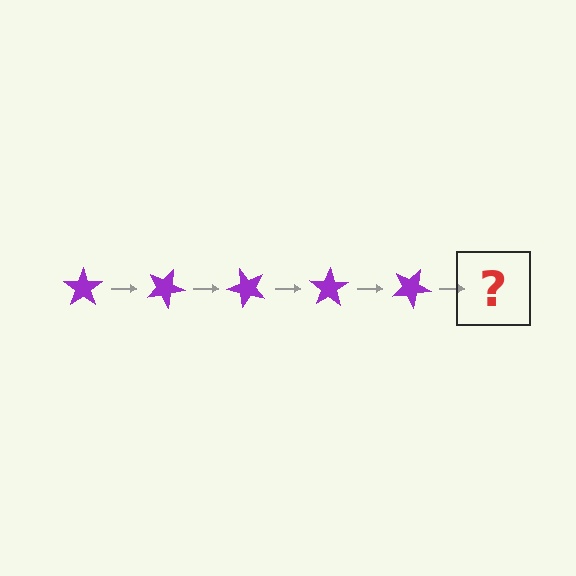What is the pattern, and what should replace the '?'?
The pattern is that the star rotates 25 degrees each step. The '?' should be a purple star rotated 125 degrees.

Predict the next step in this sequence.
The next step is a purple star rotated 125 degrees.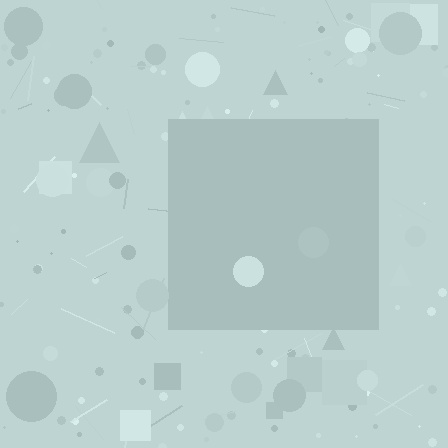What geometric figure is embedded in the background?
A square is embedded in the background.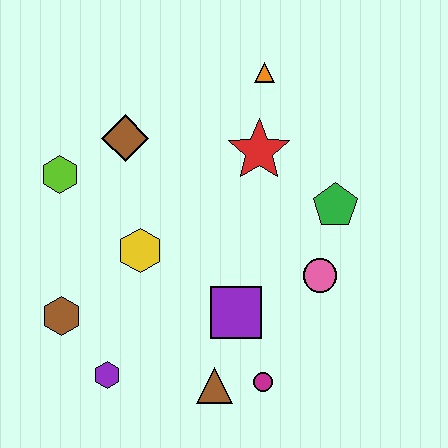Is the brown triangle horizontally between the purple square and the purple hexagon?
Yes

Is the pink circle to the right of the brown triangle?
Yes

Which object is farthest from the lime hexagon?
The magenta circle is farthest from the lime hexagon.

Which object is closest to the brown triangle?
The magenta circle is closest to the brown triangle.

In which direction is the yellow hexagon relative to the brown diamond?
The yellow hexagon is below the brown diamond.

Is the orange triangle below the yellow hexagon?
No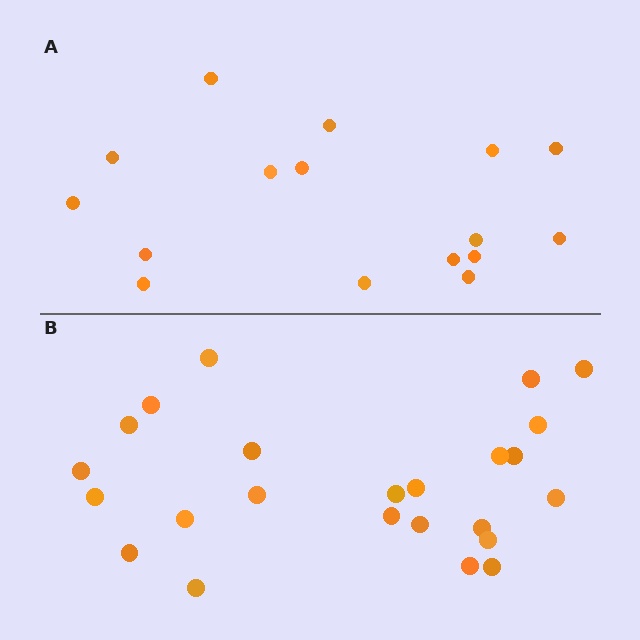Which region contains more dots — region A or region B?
Region B (the bottom region) has more dots.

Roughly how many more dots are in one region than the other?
Region B has roughly 8 or so more dots than region A.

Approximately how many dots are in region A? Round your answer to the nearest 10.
About 20 dots. (The exact count is 16, which rounds to 20.)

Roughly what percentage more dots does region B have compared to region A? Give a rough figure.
About 50% more.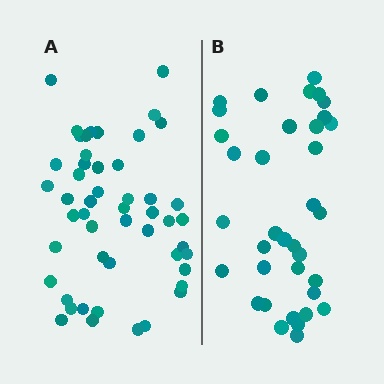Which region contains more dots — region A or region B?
Region A (the left region) has more dots.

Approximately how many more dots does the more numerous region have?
Region A has approximately 15 more dots than region B.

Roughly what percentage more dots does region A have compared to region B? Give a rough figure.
About 40% more.